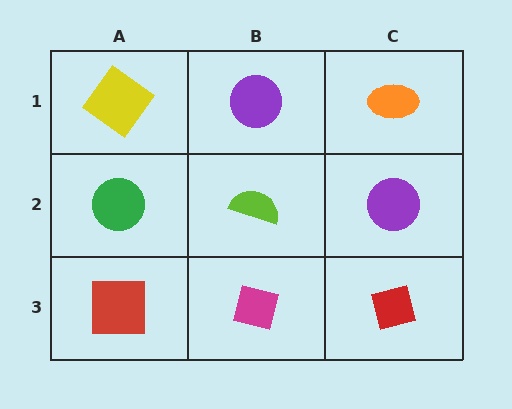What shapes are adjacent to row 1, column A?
A green circle (row 2, column A), a purple circle (row 1, column B).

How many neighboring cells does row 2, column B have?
4.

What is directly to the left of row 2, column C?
A lime semicircle.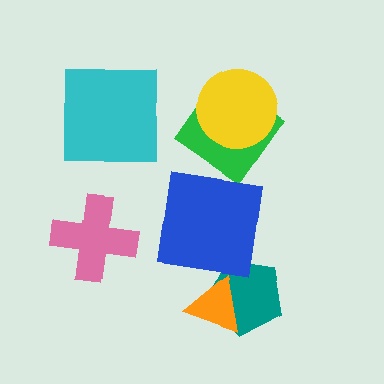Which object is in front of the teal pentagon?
The orange triangle is in front of the teal pentagon.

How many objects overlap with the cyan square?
0 objects overlap with the cyan square.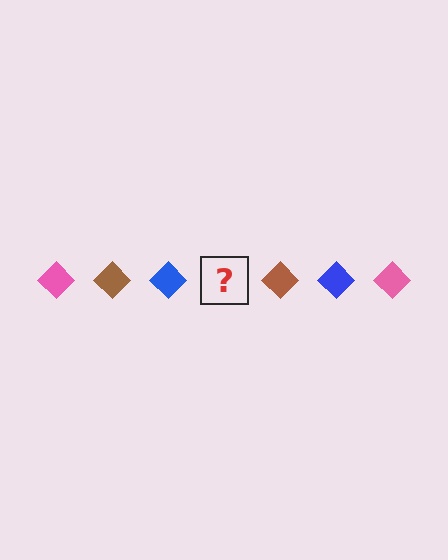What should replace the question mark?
The question mark should be replaced with a pink diamond.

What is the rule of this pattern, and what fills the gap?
The rule is that the pattern cycles through pink, brown, blue diamonds. The gap should be filled with a pink diamond.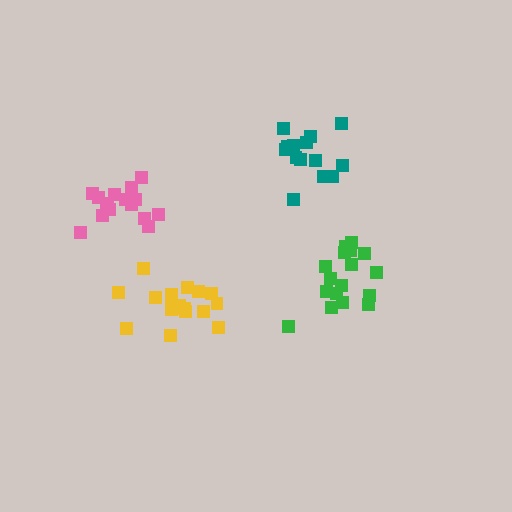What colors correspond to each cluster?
The clusters are colored: pink, teal, yellow, green.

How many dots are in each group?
Group 1: 16 dots, Group 2: 15 dots, Group 3: 17 dots, Group 4: 17 dots (65 total).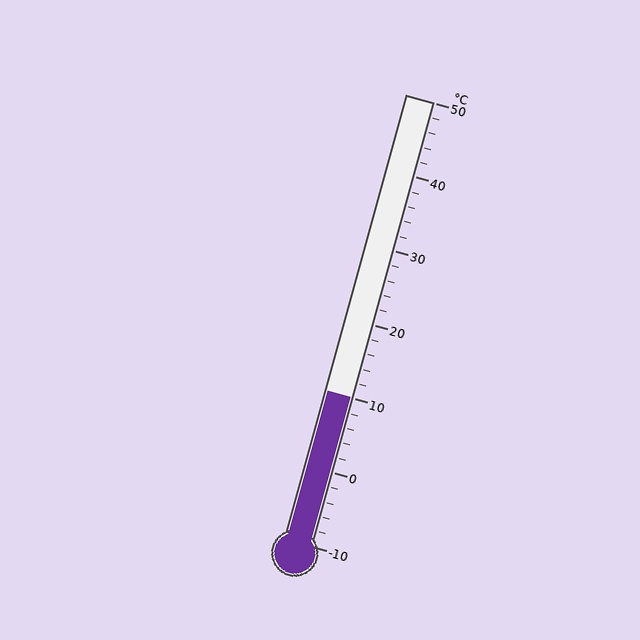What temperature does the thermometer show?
The thermometer shows approximately 10°C.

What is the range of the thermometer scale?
The thermometer scale ranges from -10°C to 50°C.